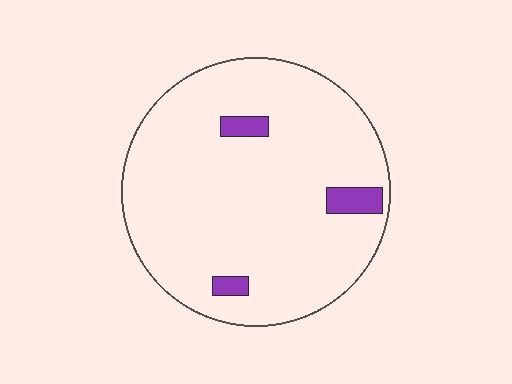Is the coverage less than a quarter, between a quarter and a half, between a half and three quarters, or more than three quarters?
Less than a quarter.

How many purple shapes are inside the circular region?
3.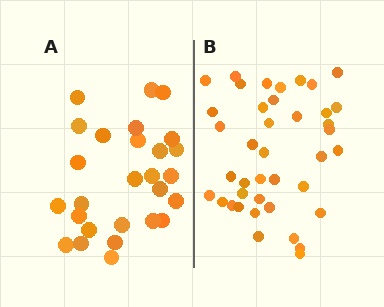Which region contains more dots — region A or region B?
Region B (the right region) has more dots.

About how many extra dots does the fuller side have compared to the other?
Region B has approximately 15 more dots than region A.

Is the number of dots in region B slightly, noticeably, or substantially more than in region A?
Region B has substantially more. The ratio is roughly 1.5 to 1.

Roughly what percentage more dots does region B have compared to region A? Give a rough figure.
About 50% more.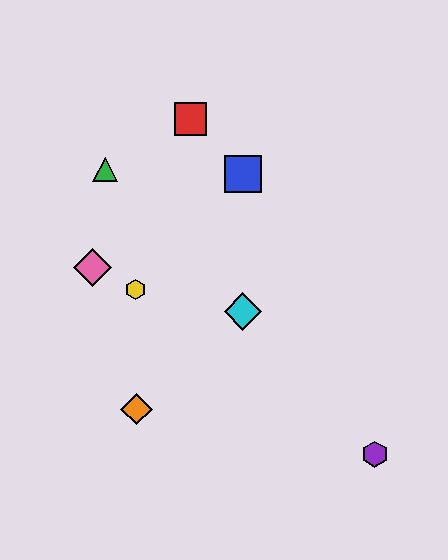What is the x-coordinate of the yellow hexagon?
The yellow hexagon is at x≈136.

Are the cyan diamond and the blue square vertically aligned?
Yes, both are at x≈243.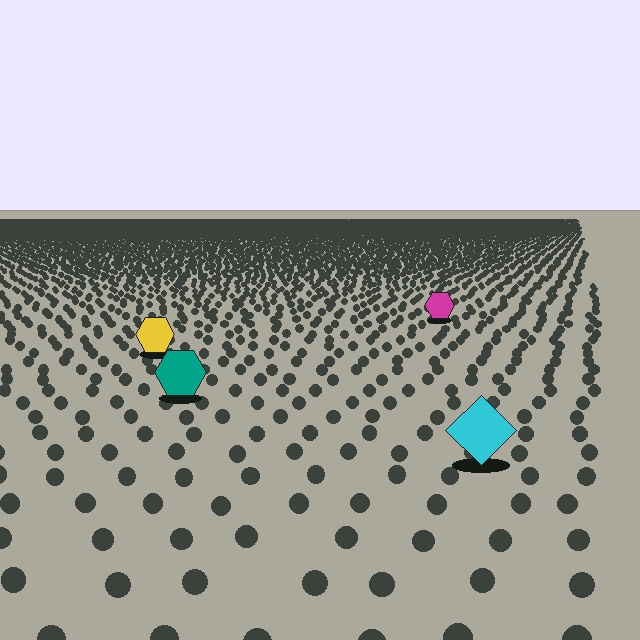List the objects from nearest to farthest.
From nearest to farthest: the cyan diamond, the teal hexagon, the yellow hexagon, the magenta hexagon.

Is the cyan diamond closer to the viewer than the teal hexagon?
Yes. The cyan diamond is closer — you can tell from the texture gradient: the ground texture is coarser near it.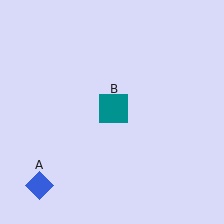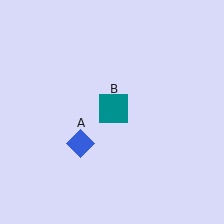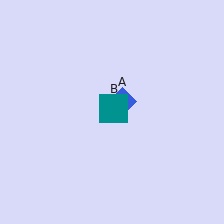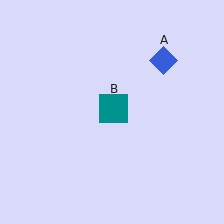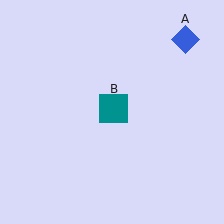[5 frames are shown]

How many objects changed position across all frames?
1 object changed position: blue diamond (object A).